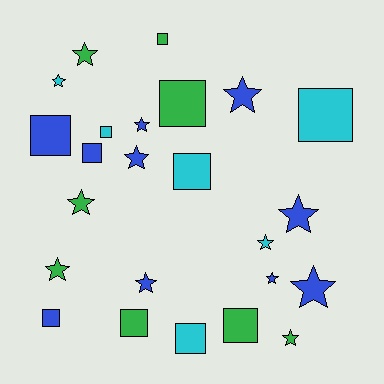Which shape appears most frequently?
Star, with 13 objects.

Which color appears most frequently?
Blue, with 10 objects.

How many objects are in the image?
There are 24 objects.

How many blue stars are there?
There are 7 blue stars.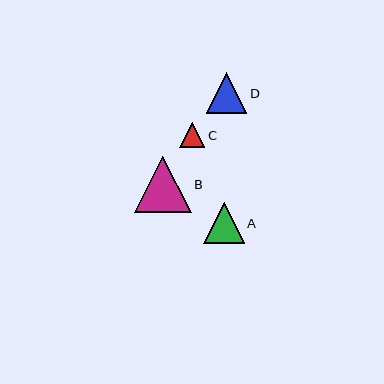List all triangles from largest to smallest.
From largest to smallest: B, D, A, C.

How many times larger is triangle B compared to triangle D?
Triangle B is approximately 1.4 times the size of triangle D.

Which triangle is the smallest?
Triangle C is the smallest with a size of approximately 25 pixels.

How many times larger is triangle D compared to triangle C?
Triangle D is approximately 1.6 times the size of triangle C.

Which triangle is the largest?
Triangle B is the largest with a size of approximately 56 pixels.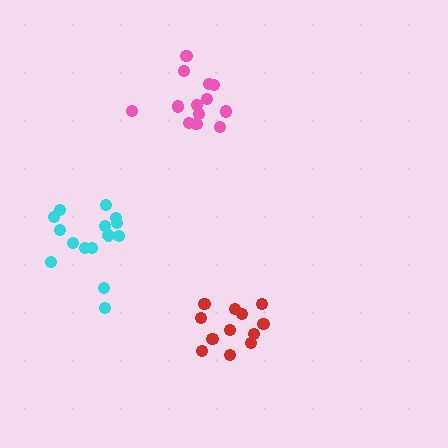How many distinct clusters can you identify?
There are 3 distinct clusters.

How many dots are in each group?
Group 1: 12 dots, Group 2: 15 dots, Group 3: 13 dots (40 total).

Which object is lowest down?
The red cluster is bottommost.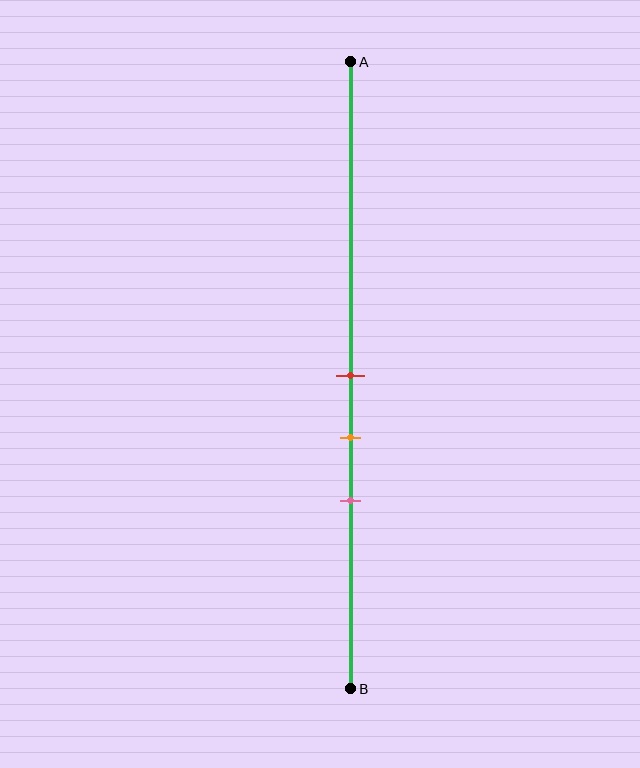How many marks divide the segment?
There are 3 marks dividing the segment.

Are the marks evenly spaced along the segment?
Yes, the marks are approximately evenly spaced.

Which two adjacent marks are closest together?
The red and orange marks are the closest adjacent pair.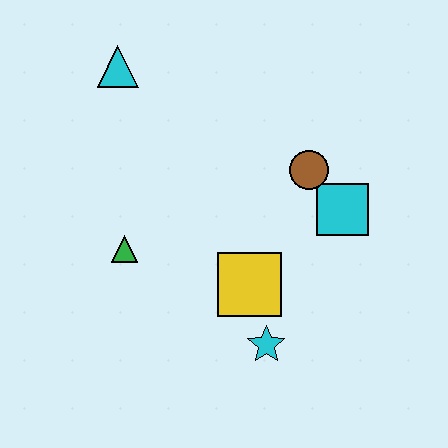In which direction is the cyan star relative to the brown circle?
The cyan star is below the brown circle.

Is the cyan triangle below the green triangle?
No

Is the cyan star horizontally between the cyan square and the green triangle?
Yes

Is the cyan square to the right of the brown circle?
Yes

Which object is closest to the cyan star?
The yellow square is closest to the cyan star.